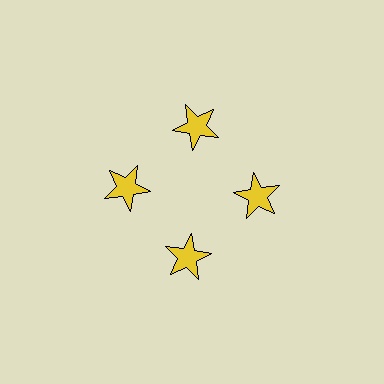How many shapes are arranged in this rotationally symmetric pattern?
There are 4 shapes, arranged in 4 groups of 1.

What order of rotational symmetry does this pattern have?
This pattern has 4-fold rotational symmetry.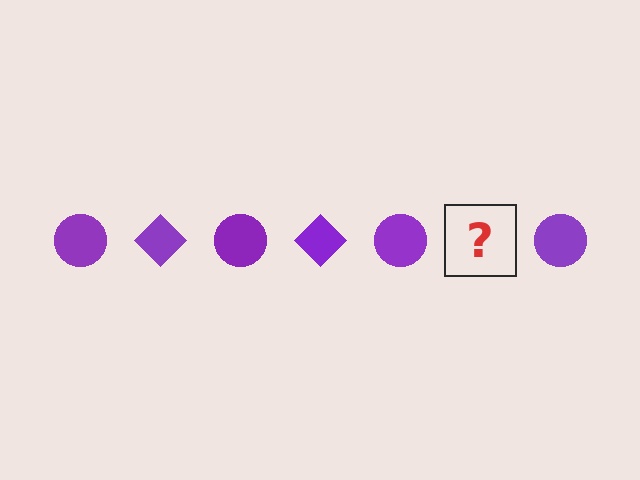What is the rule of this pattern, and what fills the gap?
The rule is that the pattern cycles through circle, diamond shapes in purple. The gap should be filled with a purple diamond.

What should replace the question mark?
The question mark should be replaced with a purple diamond.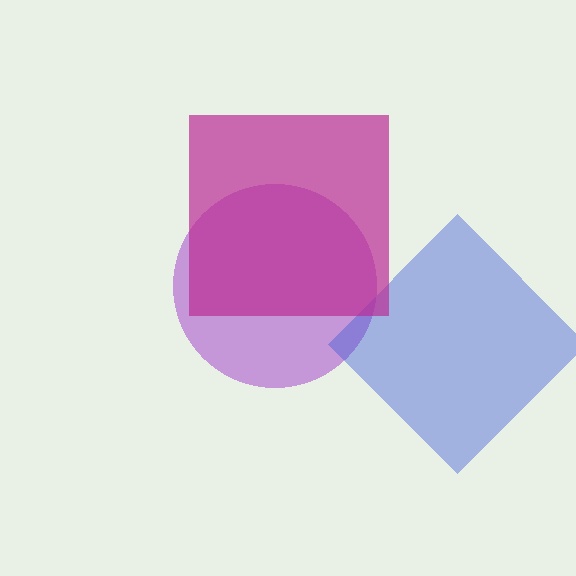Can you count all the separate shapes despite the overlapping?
Yes, there are 3 separate shapes.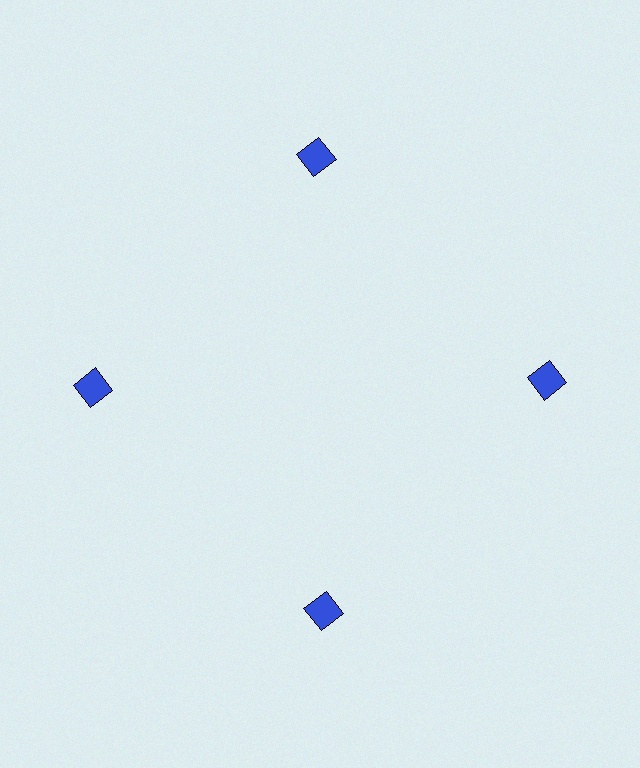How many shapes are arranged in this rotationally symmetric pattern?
There are 4 shapes, arranged in 4 groups of 1.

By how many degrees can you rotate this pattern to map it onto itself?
The pattern maps onto itself every 90 degrees of rotation.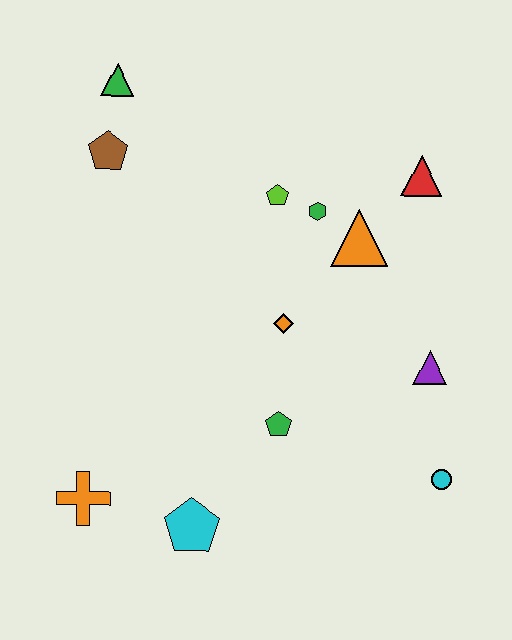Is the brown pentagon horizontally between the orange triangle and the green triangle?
No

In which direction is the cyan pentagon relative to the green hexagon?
The cyan pentagon is below the green hexagon.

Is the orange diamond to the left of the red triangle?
Yes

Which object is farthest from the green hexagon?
The orange cross is farthest from the green hexagon.